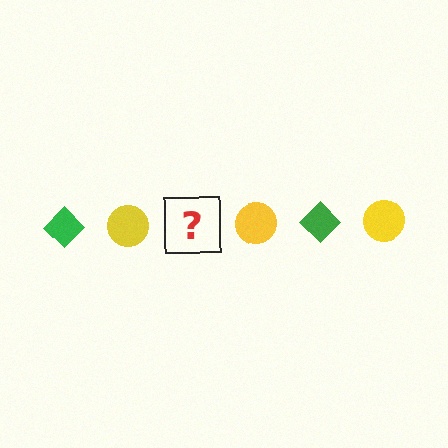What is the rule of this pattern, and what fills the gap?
The rule is that the pattern alternates between green diamond and yellow circle. The gap should be filled with a green diamond.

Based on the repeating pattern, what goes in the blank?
The blank should be a green diamond.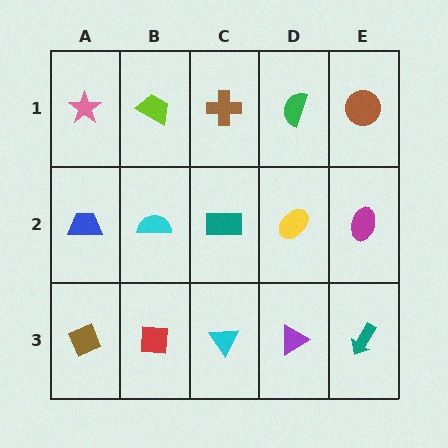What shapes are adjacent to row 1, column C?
A teal rectangle (row 2, column C), a lime trapezoid (row 1, column B), a green semicircle (row 1, column D).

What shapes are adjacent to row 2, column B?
A lime trapezoid (row 1, column B), a red square (row 3, column B), a blue trapezoid (row 2, column A), a teal rectangle (row 2, column C).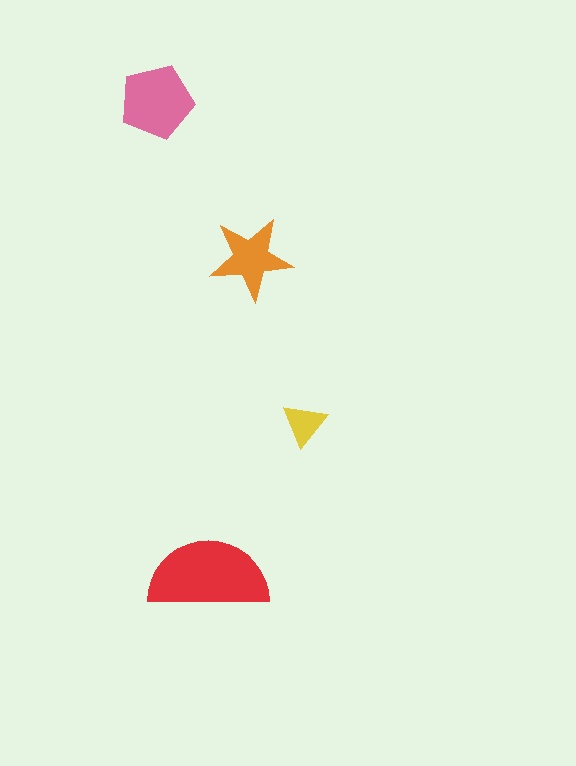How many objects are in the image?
There are 4 objects in the image.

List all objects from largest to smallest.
The red semicircle, the pink pentagon, the orange star, the yellow triangle.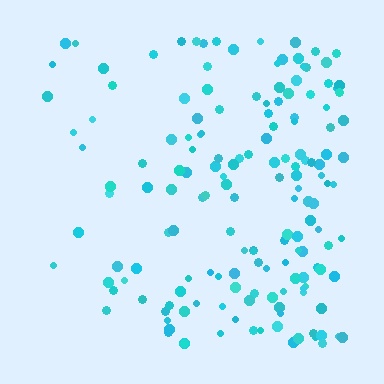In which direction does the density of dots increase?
From left to right, with the right side densest.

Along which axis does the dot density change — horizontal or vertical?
Horizontal.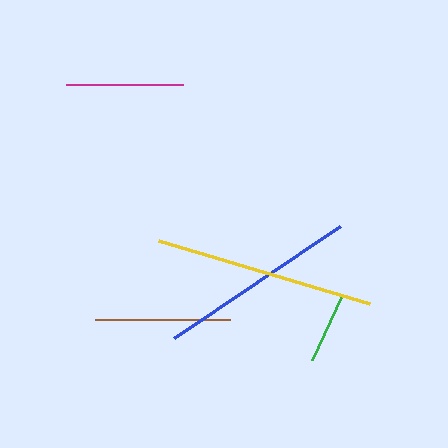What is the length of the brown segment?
The brown segment is approximately 135 pixels long.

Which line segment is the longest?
The yellow line is the longest at approximately 220 pixels.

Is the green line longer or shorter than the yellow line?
The yellow line is longer than the green line.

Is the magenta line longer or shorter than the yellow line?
The yellow line is longer than the magenta line.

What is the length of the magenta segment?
The magenta segment is approximately 116 pixels long.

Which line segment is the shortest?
The green line is the shortest at approximately 71 pixels.